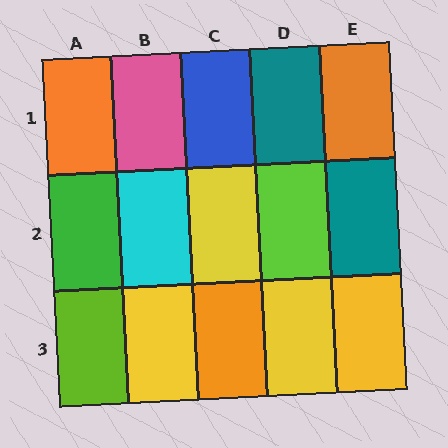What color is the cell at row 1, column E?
Orange.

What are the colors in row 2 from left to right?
Green, cyan, yellow, lime, teal.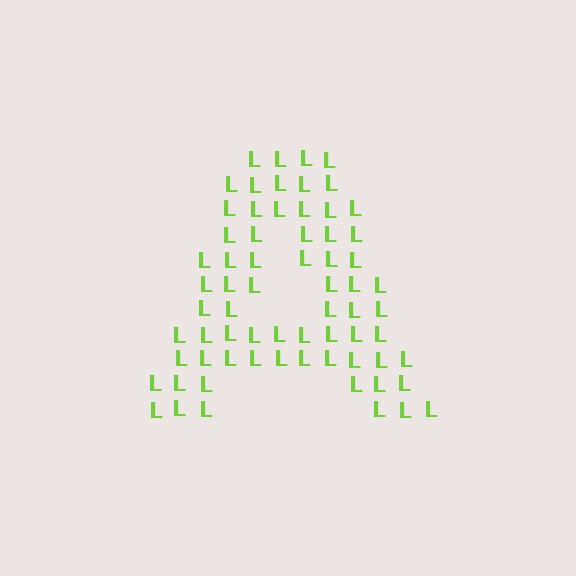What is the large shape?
The large shape is the letter A.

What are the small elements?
The small elements are letter L's.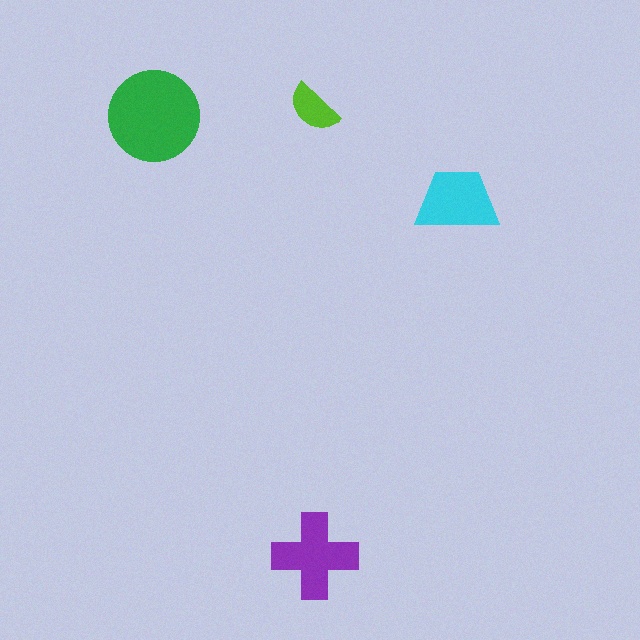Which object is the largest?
The green circle.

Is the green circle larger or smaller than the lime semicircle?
Larger.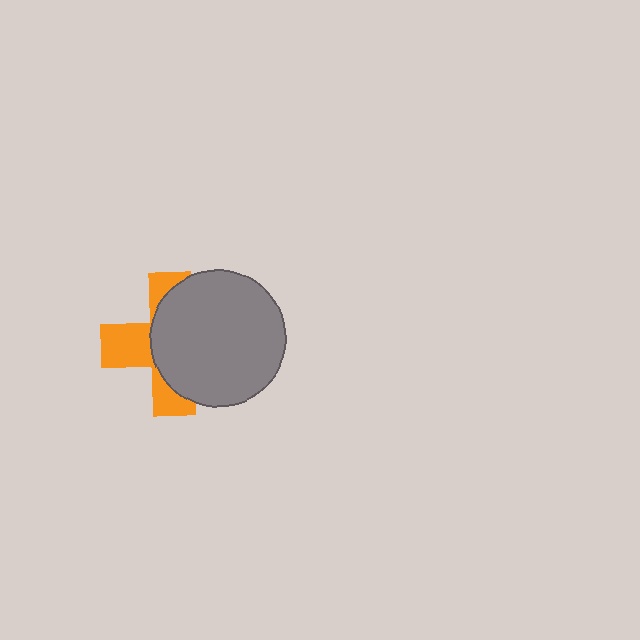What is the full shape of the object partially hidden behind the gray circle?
The partially hidden object is an orange cross.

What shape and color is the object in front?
The object in front is a gray circle.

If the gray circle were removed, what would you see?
You would see the complete orange cross.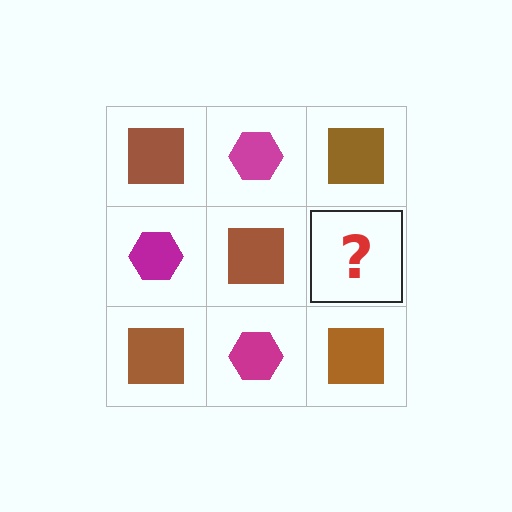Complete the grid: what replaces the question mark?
The question mark should be replaced with a magenta hexagon.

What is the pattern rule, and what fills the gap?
The rule is that it alternates brown square and magenta hexagon in a checkerboard pattern. The gap should be filled with a magenta hexagon.